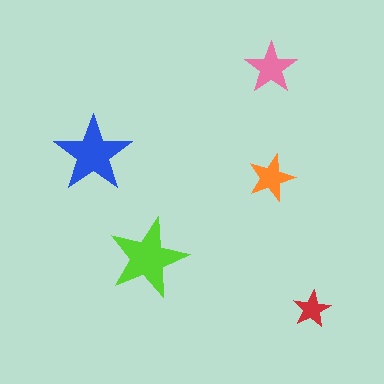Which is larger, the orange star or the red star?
The orange one.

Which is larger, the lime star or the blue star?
The lime one.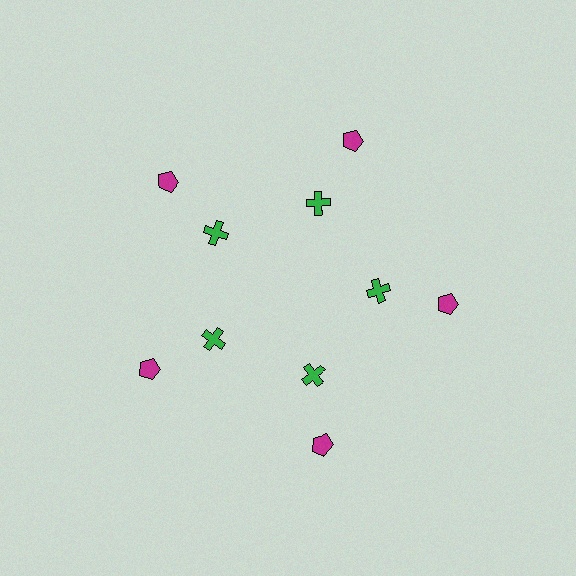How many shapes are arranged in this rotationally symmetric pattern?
There are 10 shapes, arranged in 5 groups of 2.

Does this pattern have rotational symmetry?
Yes, this pattern has 5-fold rotational symmetry. It looks the same after rotating 72 degrees around the center.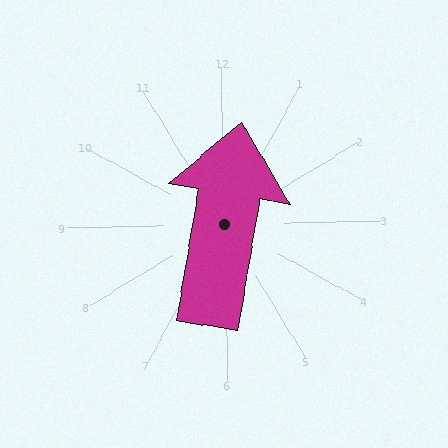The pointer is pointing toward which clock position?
Roughly 12 o'clock.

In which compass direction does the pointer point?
North.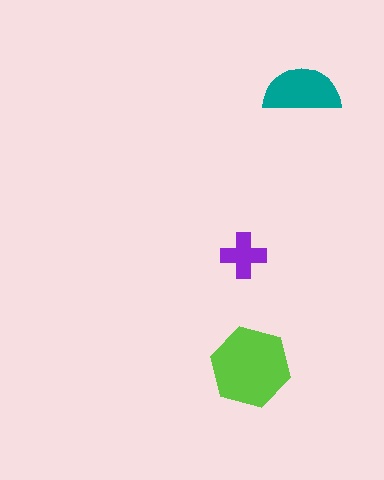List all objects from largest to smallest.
The lime hexagon, the teal semicircle, the purple cross.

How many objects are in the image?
There are 3 objects in the image.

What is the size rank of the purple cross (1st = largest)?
3rd.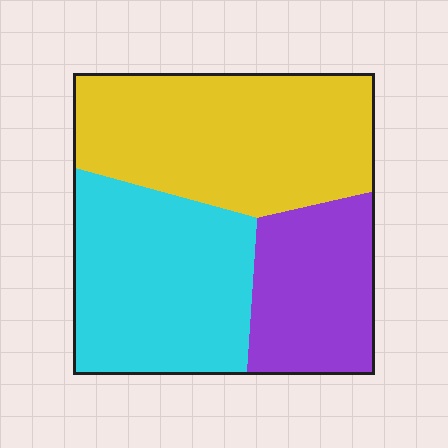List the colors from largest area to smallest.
From largest to smallest: yellow, cyan, purple.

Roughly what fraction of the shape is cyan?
Cyan takes up about three eighths (3/8) of the shape.